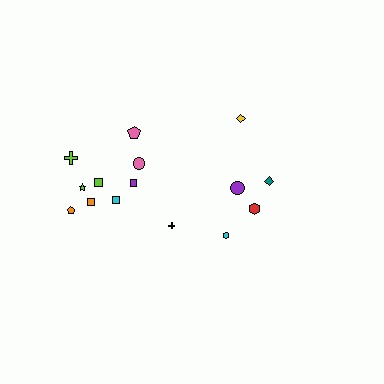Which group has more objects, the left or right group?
The left group.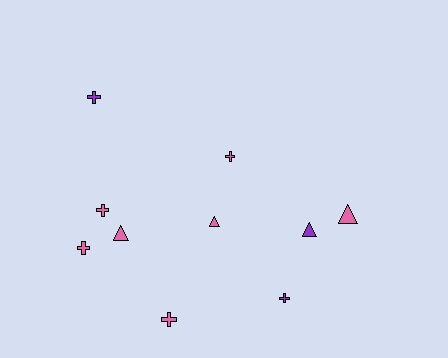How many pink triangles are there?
There are 3 pink triangles.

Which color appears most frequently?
Pink, with 7 objects.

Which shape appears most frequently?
Cross, with 6 objects.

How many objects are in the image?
There are 10 objects.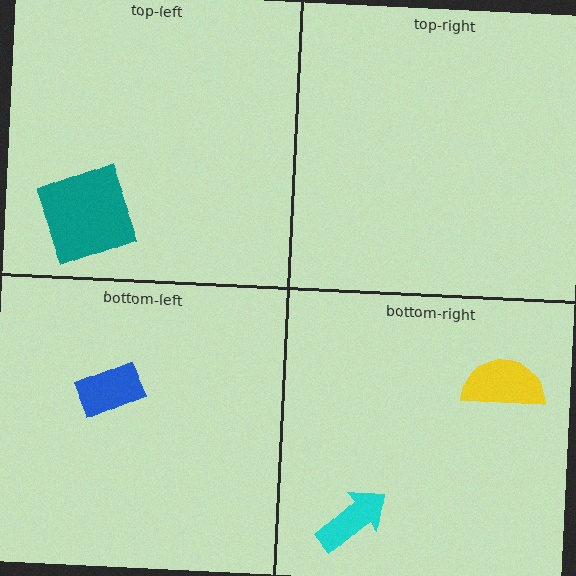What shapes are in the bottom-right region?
The yellow semicircle, the cyan arrow.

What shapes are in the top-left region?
The teal square.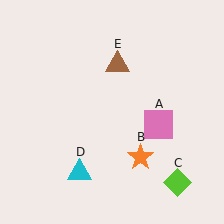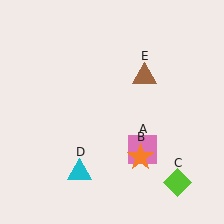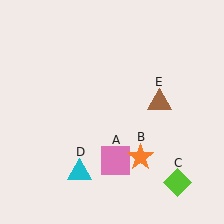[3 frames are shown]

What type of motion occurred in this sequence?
The pink square (object A), brown triangle (object E) rotated clockwise around the center of the scene.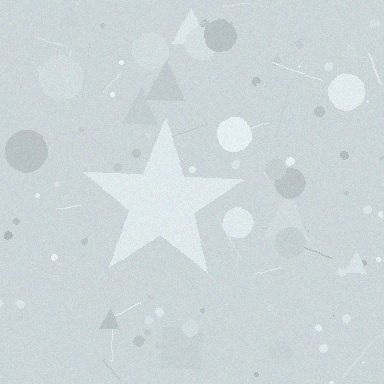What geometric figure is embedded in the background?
A star is embedded in the background.